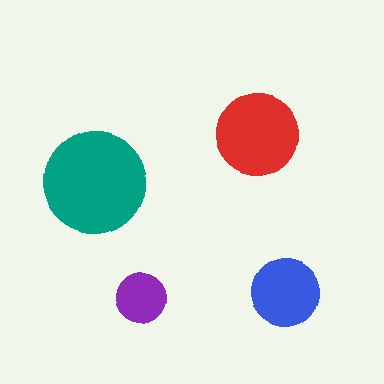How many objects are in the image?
There are 4 objects in the image.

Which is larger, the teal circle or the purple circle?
The teal one.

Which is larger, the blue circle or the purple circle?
The blue one.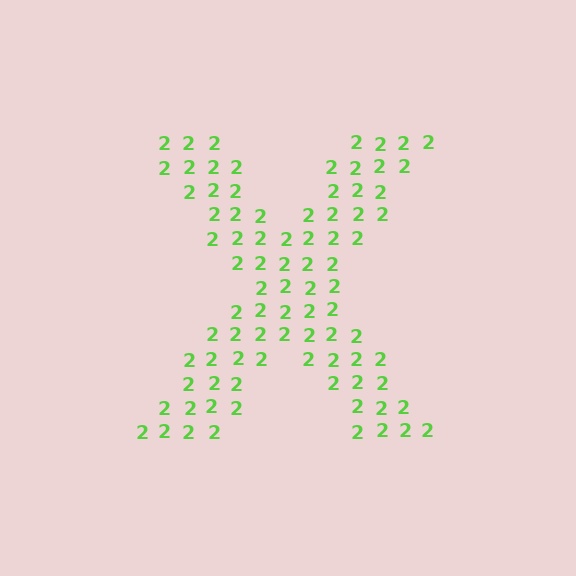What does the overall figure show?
The overall figure shows the letter X.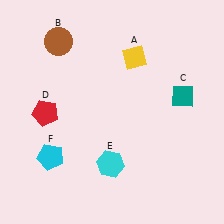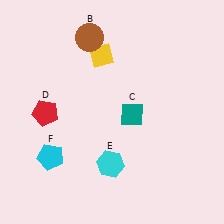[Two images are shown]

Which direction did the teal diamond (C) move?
The teal diamond (C) moved left.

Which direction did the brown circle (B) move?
The brown circle (B) moved right.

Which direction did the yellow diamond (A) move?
The yellow diamond (A) moved left.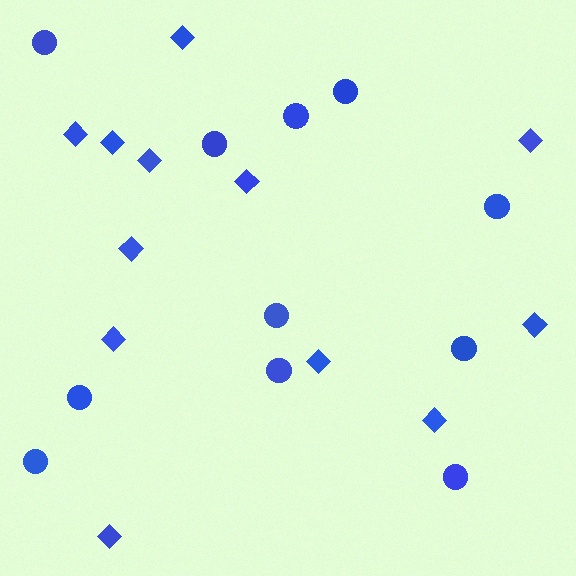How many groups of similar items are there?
There are 2 groups: one group of diamonds (12) and one group of circles (11).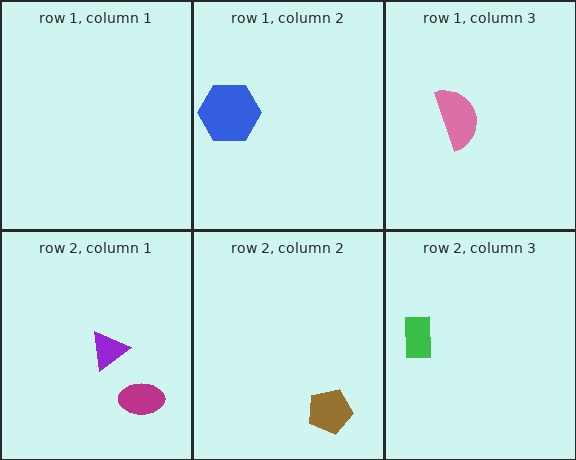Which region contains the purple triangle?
The row 2, column 1 region.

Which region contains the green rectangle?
The row 2, column 3 region.